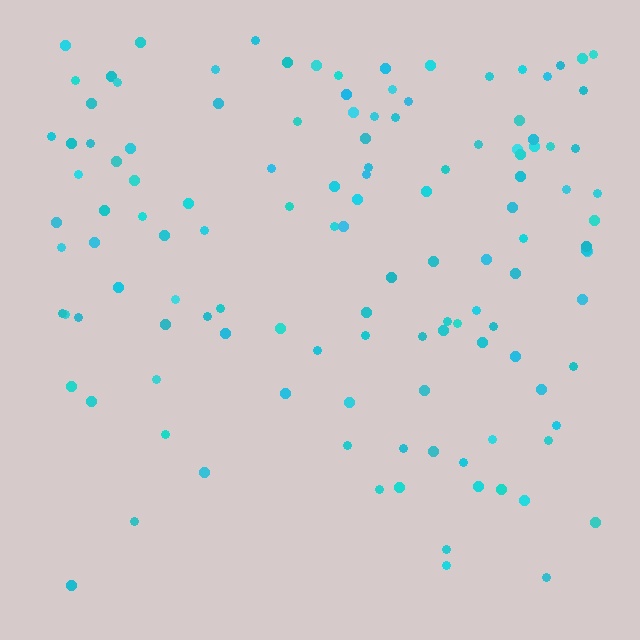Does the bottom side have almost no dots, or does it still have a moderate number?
Still a moderate number, just noticeably fewer than the top.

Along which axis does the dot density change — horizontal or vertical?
Vertical.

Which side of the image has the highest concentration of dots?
The top.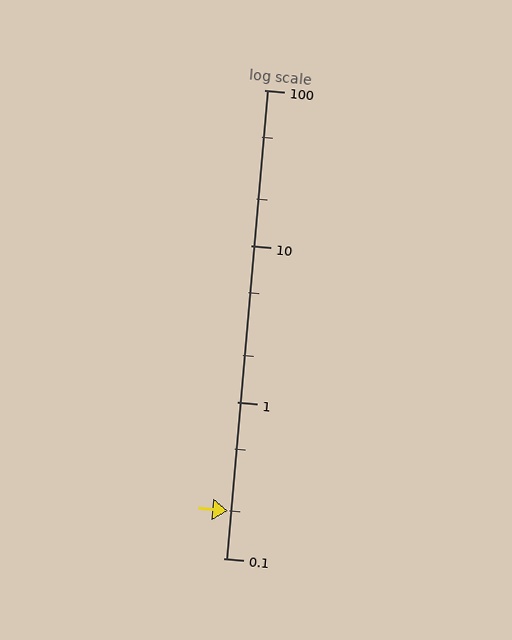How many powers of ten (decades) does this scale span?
The scale spans 3 decades, from 0.1 to 100.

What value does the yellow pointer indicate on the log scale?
The pointer indicates approximately 0.2.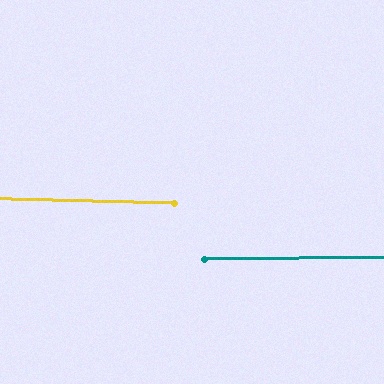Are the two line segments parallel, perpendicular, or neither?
Parallel — their directions differ by only 1.9°.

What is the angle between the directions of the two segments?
Approximately 2 degrees.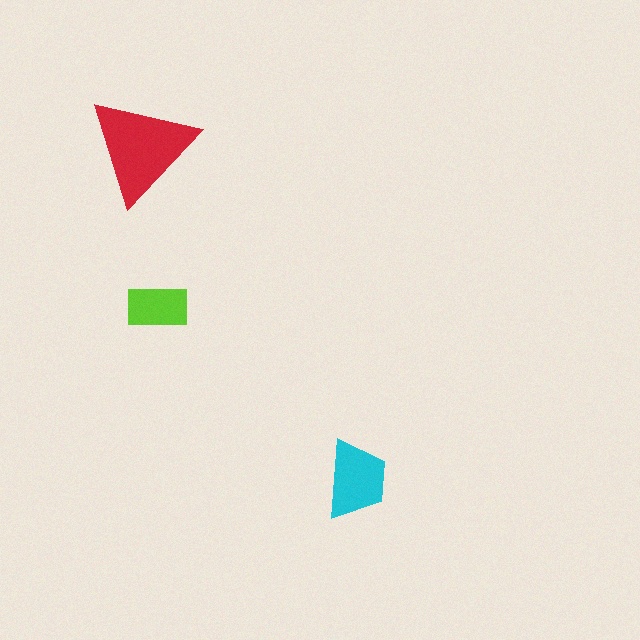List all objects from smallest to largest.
The lime rectangle, the cyan trapezoid, the red triangle.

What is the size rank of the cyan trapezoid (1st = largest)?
2nd.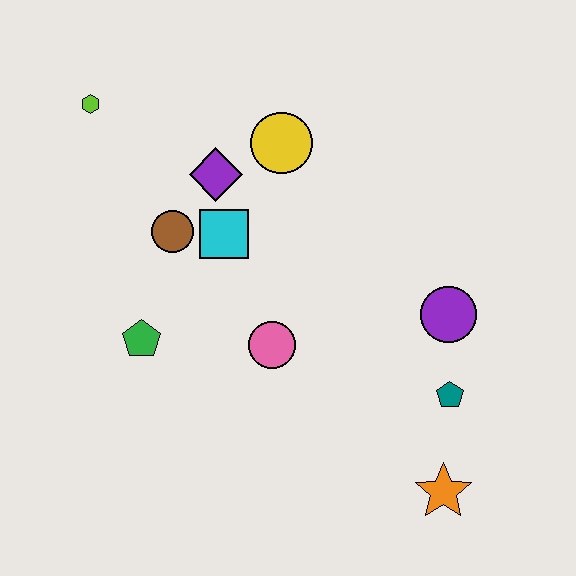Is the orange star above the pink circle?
No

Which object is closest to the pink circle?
The cyan square is closest to the pink circle.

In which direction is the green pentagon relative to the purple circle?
The green pentagon is to the left of the purple circle.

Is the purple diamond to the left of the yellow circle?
Yes